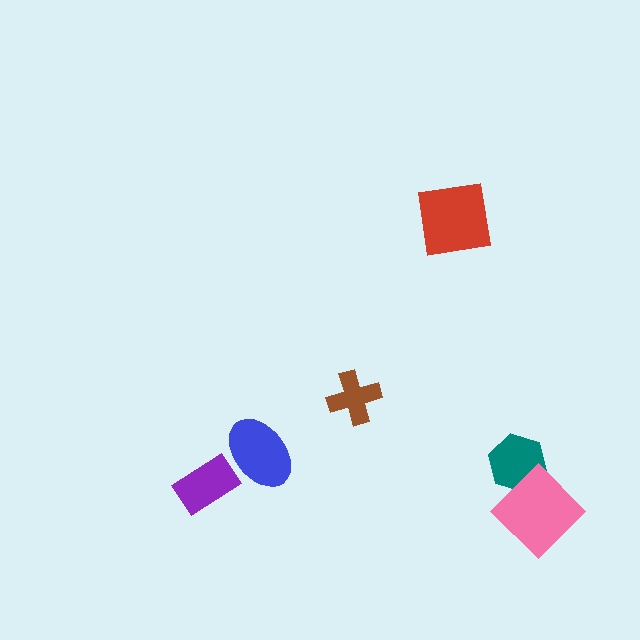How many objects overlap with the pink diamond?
1 object overlaps with the pink diamond.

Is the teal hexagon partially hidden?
Yes, it is partially covered by another shape.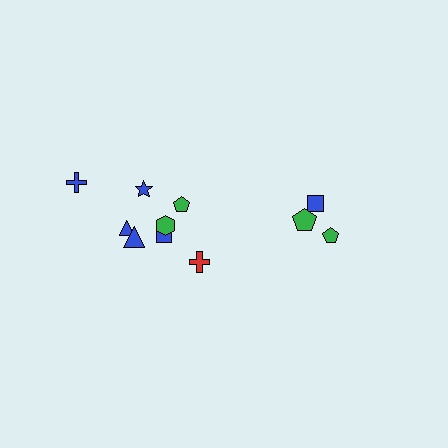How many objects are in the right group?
There are 3 objects.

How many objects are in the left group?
There are 8 objects.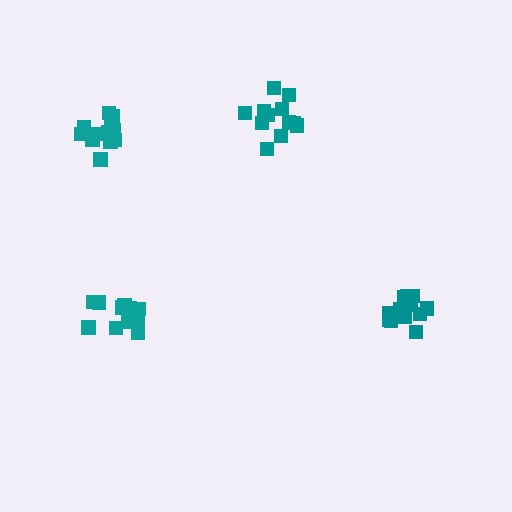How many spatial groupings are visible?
There are 4 spatial groupings.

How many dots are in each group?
Group 1: 14 dots, Group 2: 12 dots, Group 3: 11 dots, Group 4: 13 dots (50 total).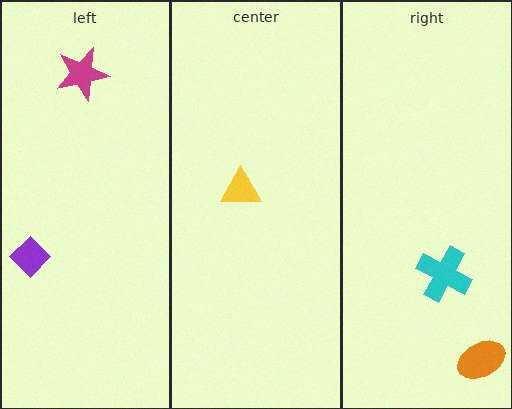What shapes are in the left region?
The magenta star, the purple diamond.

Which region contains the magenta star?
The left region.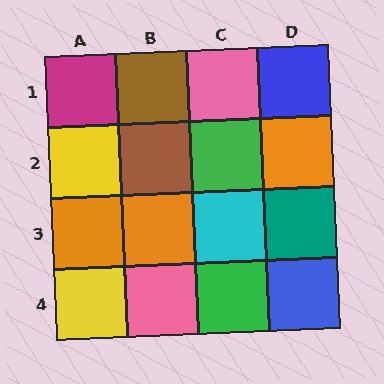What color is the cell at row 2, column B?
Brown.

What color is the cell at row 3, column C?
Cyan.